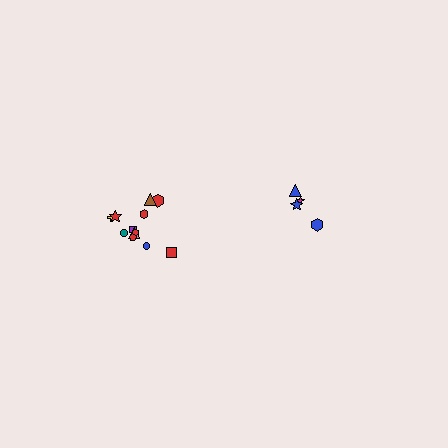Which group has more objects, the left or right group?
The left group.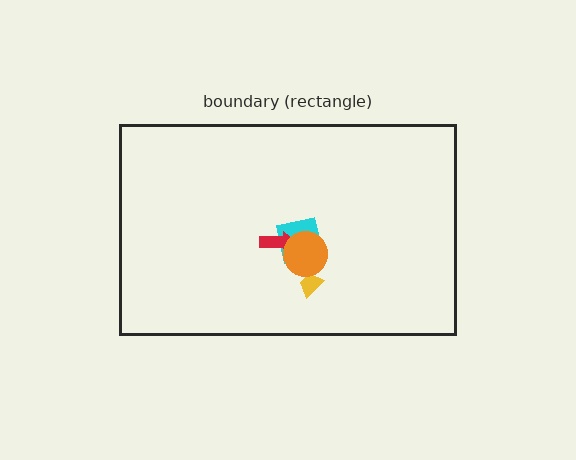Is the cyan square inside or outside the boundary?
Inside.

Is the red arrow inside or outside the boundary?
Inside.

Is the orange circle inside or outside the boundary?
Inside.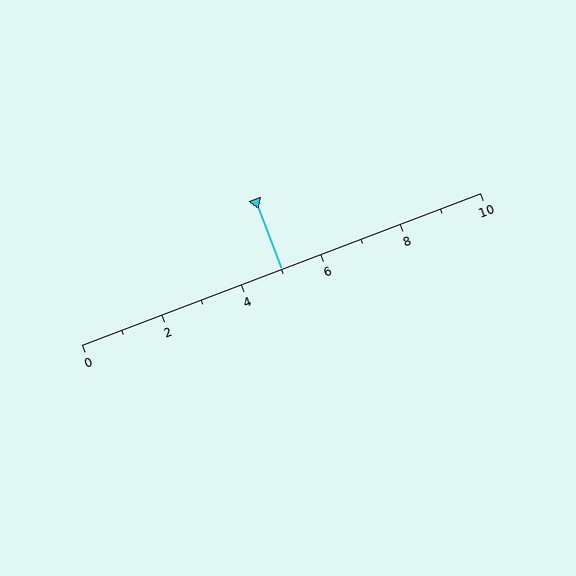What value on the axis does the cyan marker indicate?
The marker indicates approximately 5.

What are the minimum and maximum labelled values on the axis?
The axis runs from 0 to 10.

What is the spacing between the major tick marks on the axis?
The major ticks are spaced 2 apart.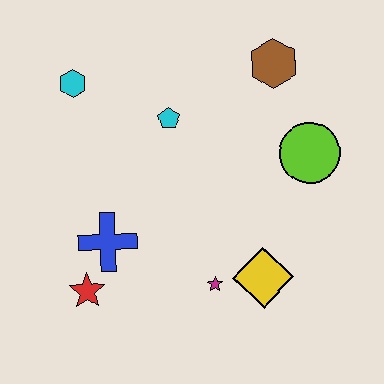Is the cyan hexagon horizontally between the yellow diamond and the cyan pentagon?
No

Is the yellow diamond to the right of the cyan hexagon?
Yes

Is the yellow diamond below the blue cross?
Yes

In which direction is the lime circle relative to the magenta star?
The lime circle is above the magenta star.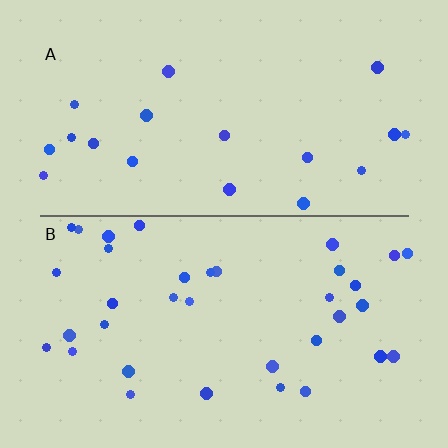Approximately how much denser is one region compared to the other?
Approximately 1.9× — region B over region A.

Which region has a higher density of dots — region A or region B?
B (the bottom).